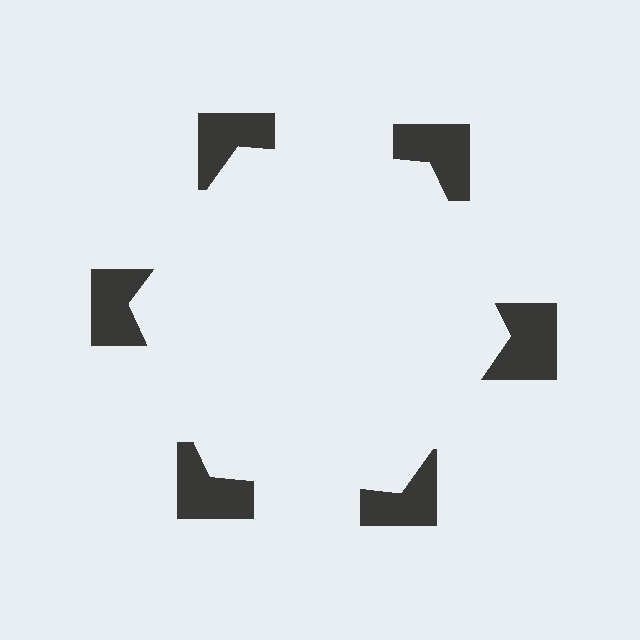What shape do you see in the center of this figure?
An illusory hexagon — its edges are inferred from the aligned wedge cuts in the notched squares, not physically drawn.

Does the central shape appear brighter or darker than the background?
It typically appears slightly brighter than the background, even though no actual brightness change is drawn.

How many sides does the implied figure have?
6 sides.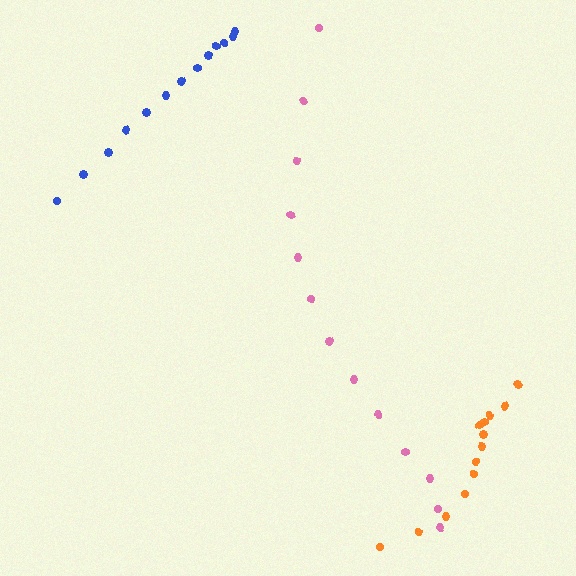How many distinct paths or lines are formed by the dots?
There are 3 distinct paths.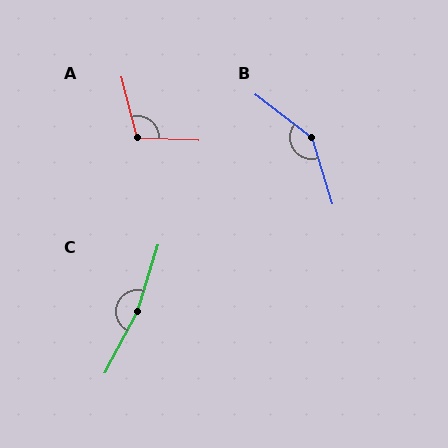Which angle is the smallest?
A, at approximately 107 degrees.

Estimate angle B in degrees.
Approximately 144 degrees.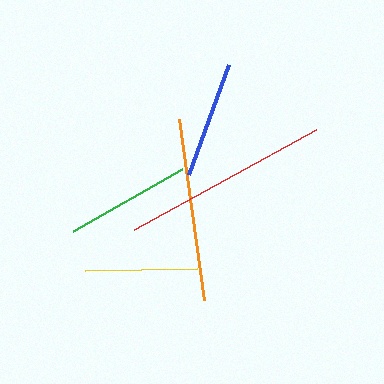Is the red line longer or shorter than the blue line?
The red line is longer than the blue line.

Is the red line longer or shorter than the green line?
The red line is longer than the green line.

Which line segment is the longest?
The red line is the longest at approximately 208 pixels.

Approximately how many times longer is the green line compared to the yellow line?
The green line is approximately 1.1 times the length of the yellow line.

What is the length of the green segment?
The green segment is approximately 125 pixels long.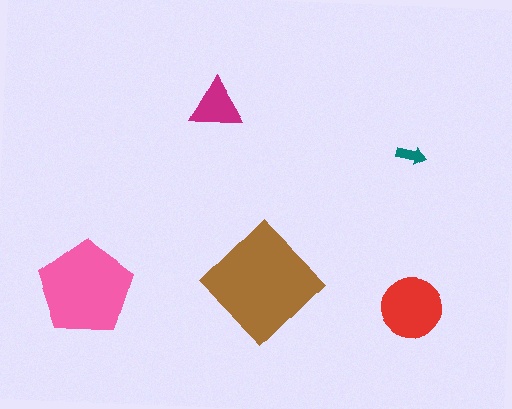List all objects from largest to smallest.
The brown diamond, the pink pentagon, the red circle, the magenta triangle, the teal arrow.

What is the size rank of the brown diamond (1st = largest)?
1st.